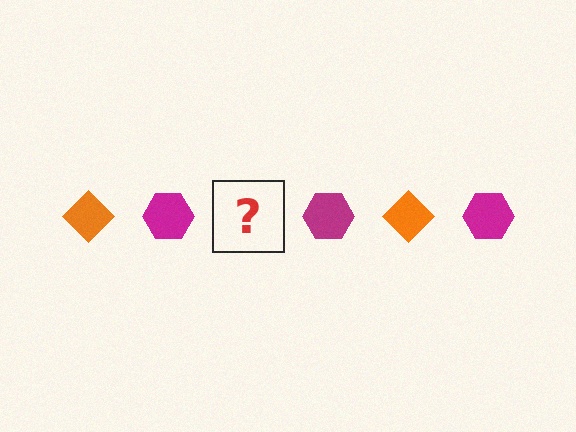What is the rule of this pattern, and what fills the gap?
The rule is that the pattern alternates between orange diamond and magenta hexagon. The gap should be filled with an orange diamond.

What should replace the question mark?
The question mark should be replaced with an orange diamond.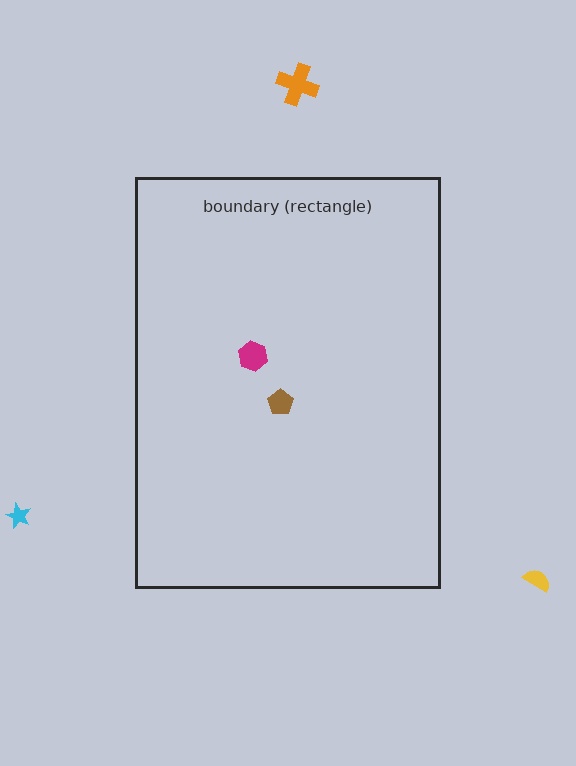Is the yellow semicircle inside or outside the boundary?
Outside.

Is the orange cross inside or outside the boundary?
Outside.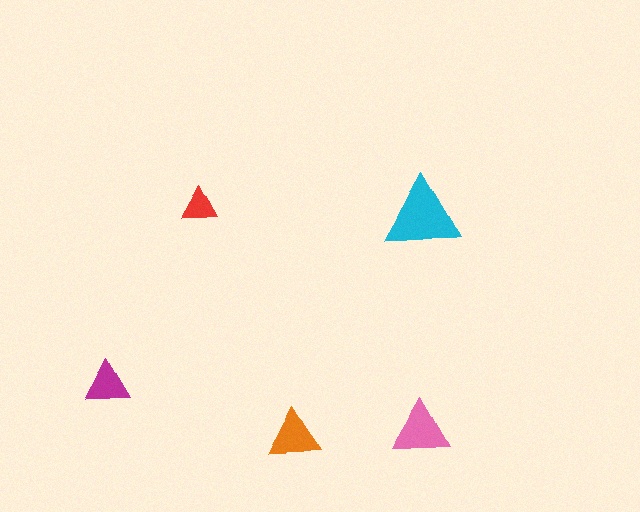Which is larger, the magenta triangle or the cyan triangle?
The cyan one.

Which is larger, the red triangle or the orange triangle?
The orange one.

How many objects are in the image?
There are 5 objects in the image.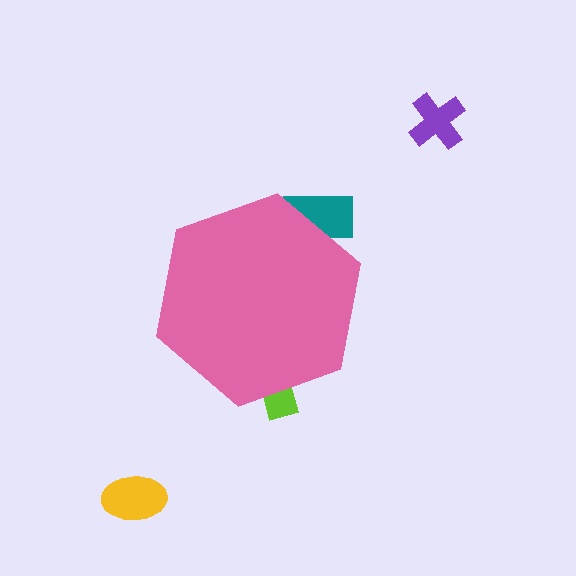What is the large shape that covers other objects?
A pink hexagon.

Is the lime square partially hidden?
Yes, the lime square is partially hidden behind the pink hexagon.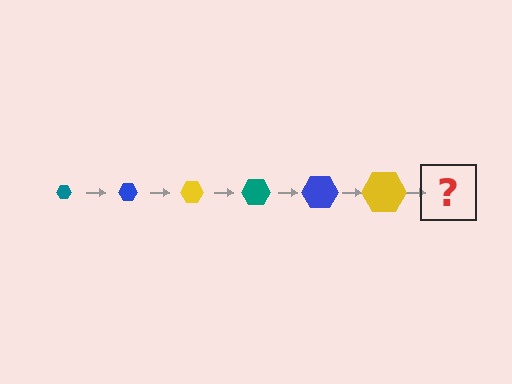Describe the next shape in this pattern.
It should be a teal hexagon, larger than the previous one.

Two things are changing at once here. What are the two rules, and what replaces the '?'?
The two rules are that the hexagon grows larger each step and the color cycles through teal, blue, and yellow. The '?' should be a teal hexagon, larger than the previous one.